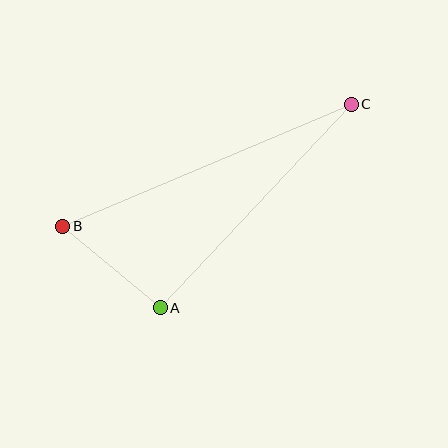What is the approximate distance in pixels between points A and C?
The distance between A and C is approximately 279 pixels.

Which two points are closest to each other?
Points A and B are closest to each other.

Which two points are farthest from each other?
Points B and C are farthest from each other.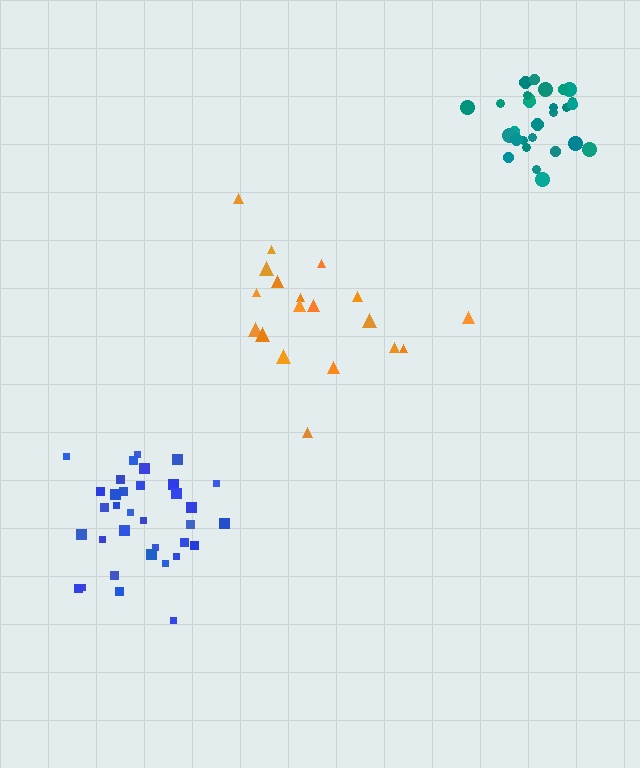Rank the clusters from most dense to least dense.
teal, blue, orange.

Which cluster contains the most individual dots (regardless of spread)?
Blue (34).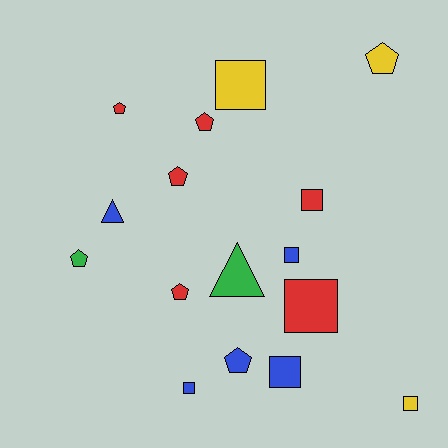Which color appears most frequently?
Red, with 6 objects.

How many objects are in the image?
There are 16 objects.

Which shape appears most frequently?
Square, with 7 objects.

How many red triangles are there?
There are no red triangles.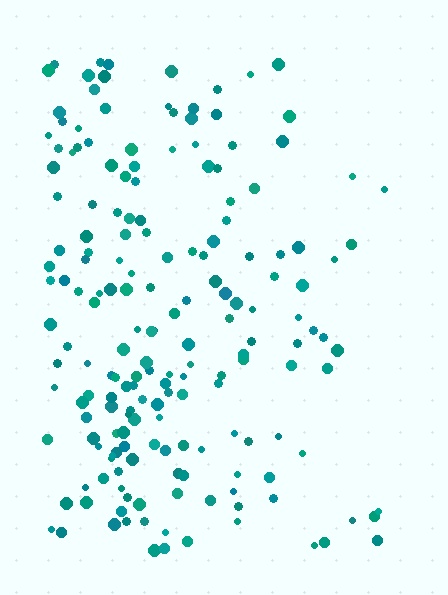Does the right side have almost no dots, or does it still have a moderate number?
Still a moderate number, just noticeably fewer than the left.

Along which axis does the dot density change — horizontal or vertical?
Horizontal.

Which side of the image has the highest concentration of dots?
The left.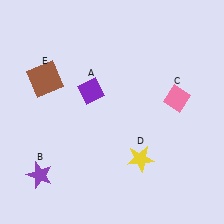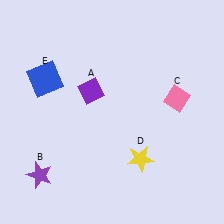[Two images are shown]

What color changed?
The square (E) changed from brown in Image 1 to blue in Image 2.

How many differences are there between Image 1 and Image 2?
There is 1 difference between the two images.